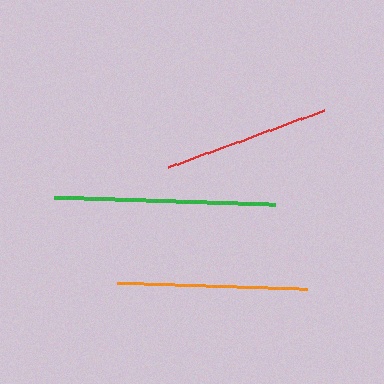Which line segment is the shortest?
The red line is the shortest at approximately 166 pixels.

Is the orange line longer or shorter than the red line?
The orange line is longer than the red line.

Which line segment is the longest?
The green line is the longest at approximately 221 pixels.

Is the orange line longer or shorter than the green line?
The green line is longer than the orange line.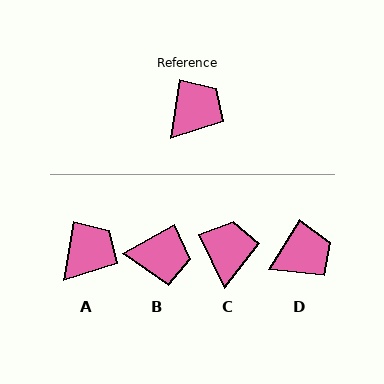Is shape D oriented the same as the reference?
No, it is off by about 23 degrees.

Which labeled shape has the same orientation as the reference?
A.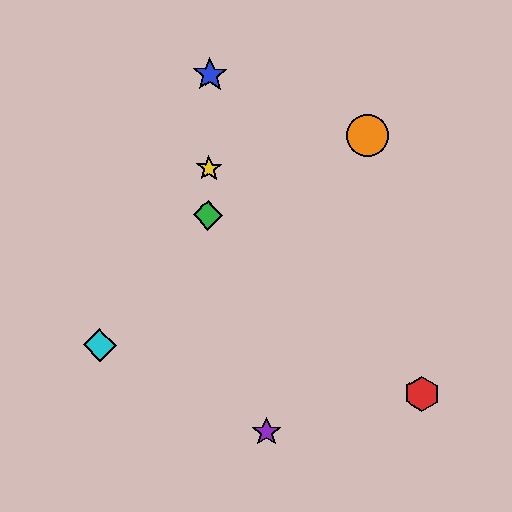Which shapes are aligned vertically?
The blue star, the green diamond, the yellow star are aligned vertically.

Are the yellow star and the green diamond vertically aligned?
Yes, both are at x≈209.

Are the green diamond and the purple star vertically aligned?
No, the green diamond is at x≈208 and the purple star is at x≈267.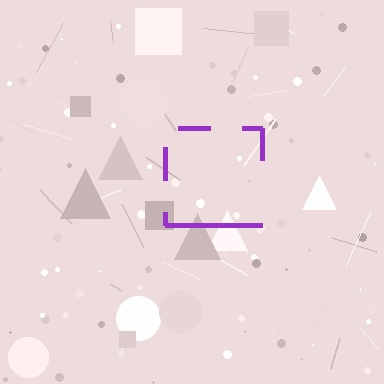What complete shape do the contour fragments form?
The contour fragments form a square.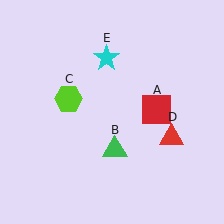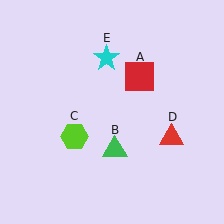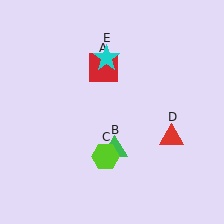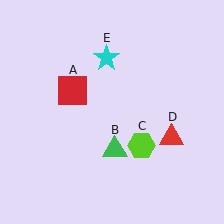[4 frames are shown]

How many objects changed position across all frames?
2 objects changed position: red square (object A), lime hexagon (object C).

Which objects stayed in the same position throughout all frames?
Green triangle (object B) and red triangle (object D) and cyan star (object E) remained stationary.